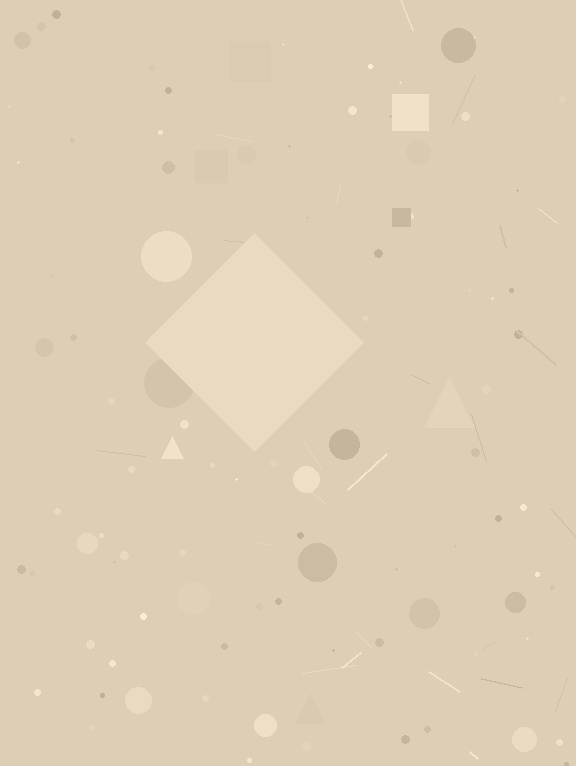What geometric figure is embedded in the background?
A diamond is embedded in the background.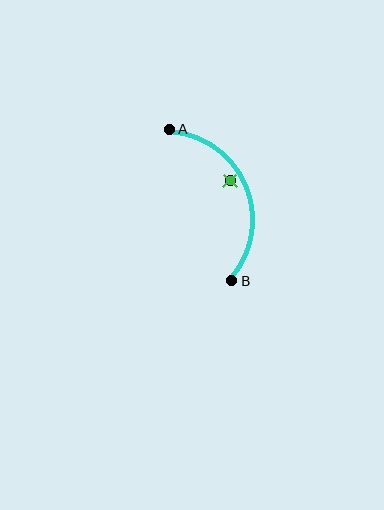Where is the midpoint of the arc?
The arc midpoint is the point on the curve farthest from the straight line joining A and B. It sits to the right of that line.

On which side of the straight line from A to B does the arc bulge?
The arc bulges to the right of the straight line connecting A and B.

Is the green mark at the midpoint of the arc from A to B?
No — the green mark does not lie on the arc at all. It sits slightly inside the curve.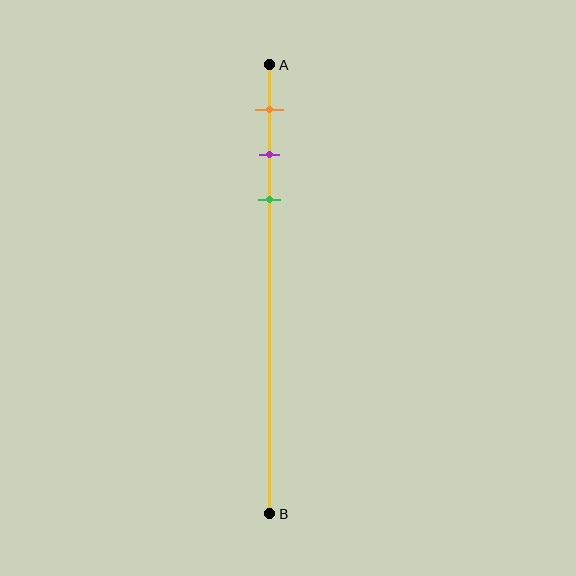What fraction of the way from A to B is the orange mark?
The orange mark is approximately 10% (0.1) of the way from A to B.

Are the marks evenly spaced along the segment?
Yes, the marks are approximately evenly spaced.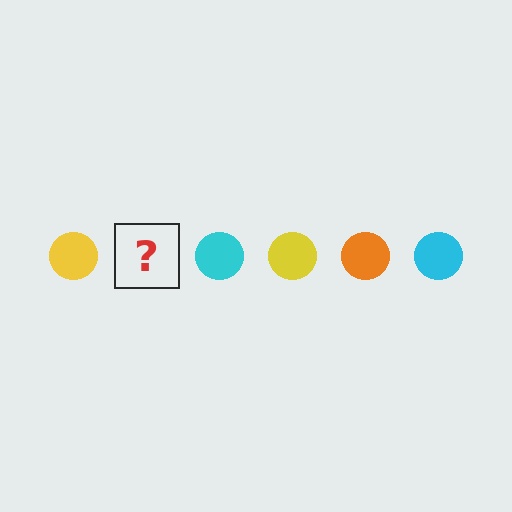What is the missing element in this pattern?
The missing element is an orange circle.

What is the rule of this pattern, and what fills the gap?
The rule is that the pattern cycles through yellow, orange, cyan circles. The gap should be filled with an orange circle.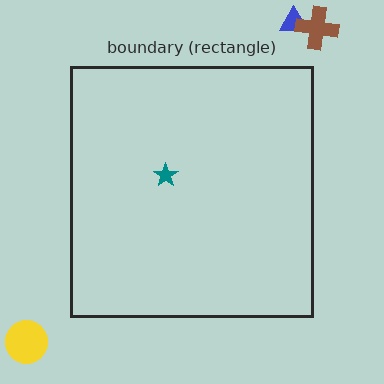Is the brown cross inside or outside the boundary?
Outside.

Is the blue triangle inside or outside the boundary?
Outside.